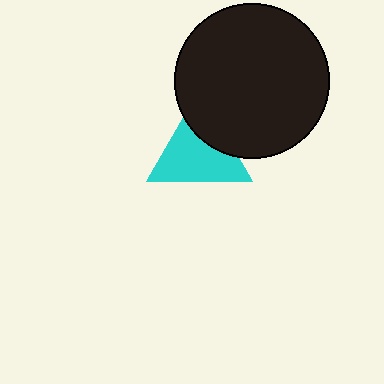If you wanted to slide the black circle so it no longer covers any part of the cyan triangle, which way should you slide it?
Slide it toward the upper-right — that is the most direct way to separate the two shapes.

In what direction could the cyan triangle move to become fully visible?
The cyan triangle could move toward the lower-left. That would shift it out from behind the black circle entirely.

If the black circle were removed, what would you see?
You would see the complete cyan triangle.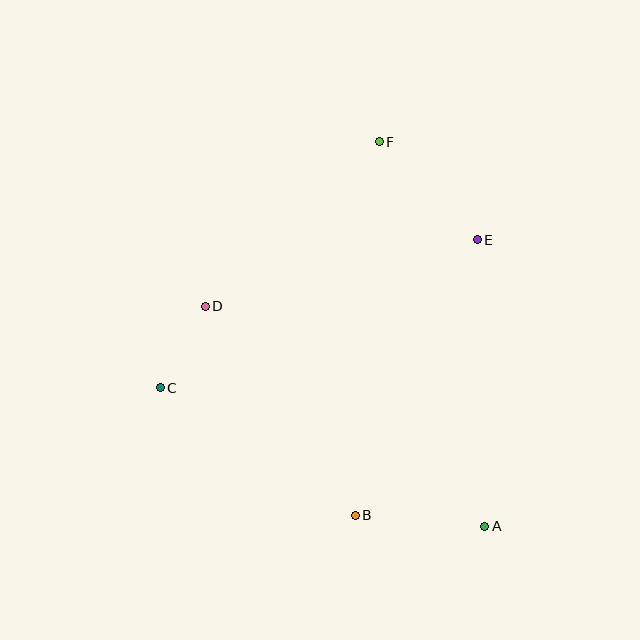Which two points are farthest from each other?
Points A and F are farthest from each other.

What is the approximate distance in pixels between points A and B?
The distance between A and B is approximately 130 pixels.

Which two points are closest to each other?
Points C and D are closest to each other.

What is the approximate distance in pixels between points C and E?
The distance between C and E is approximately 350 pixels.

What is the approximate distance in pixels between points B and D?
The distance between B and D is approximately 257 pixels.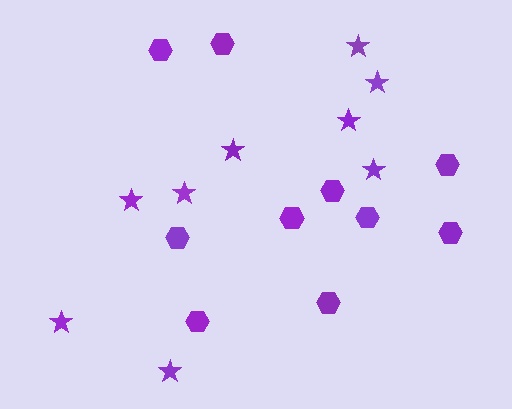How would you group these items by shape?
There are 2 groups: one group of hexagons (10) and one group of stars (9).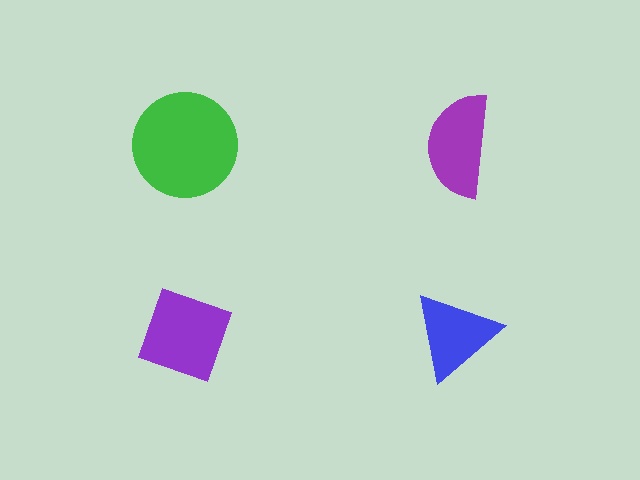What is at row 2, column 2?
A blue triangle.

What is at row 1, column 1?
A green circle.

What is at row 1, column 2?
A purple semicircle.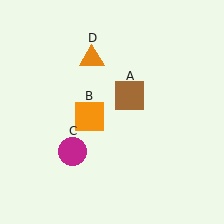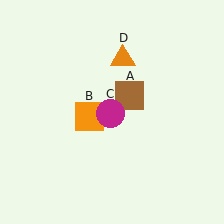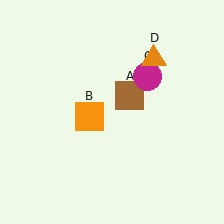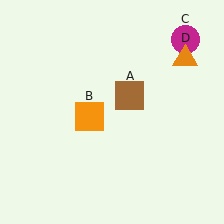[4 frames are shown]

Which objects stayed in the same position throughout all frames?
Brown square (object A) and orange square (object B) remained stationary.